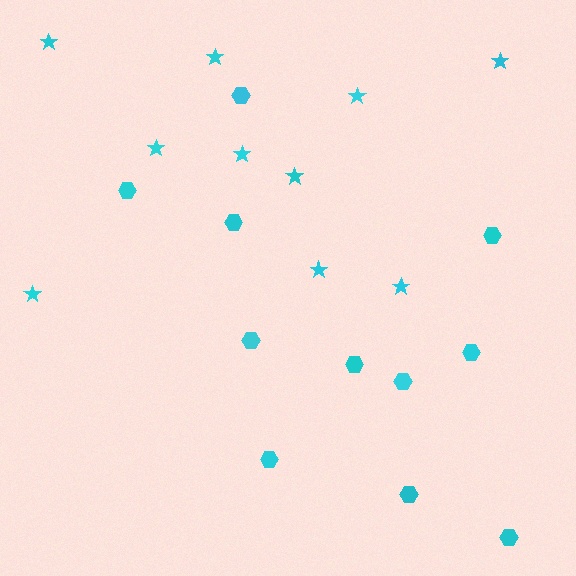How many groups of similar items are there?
There are 2 groups: one group of hexagons (11) and one group of stars (10).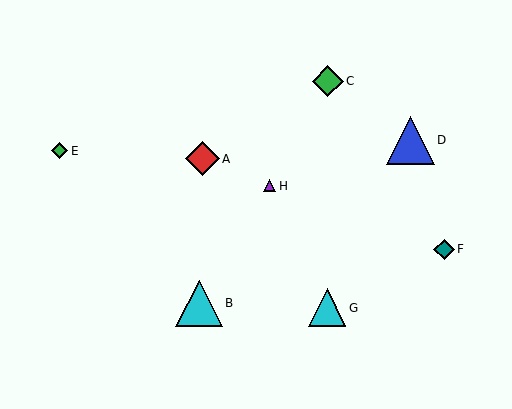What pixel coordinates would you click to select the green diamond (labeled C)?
Click at (328, 81) to select the green diamond C.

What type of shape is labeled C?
Shape C is a green diamond.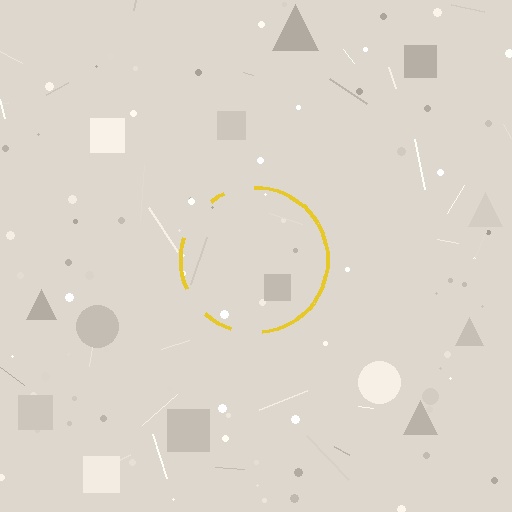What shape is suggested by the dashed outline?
The dashed outline suggests a circle.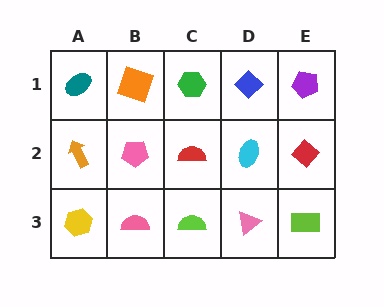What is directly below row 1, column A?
An orange arrow.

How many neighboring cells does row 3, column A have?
2.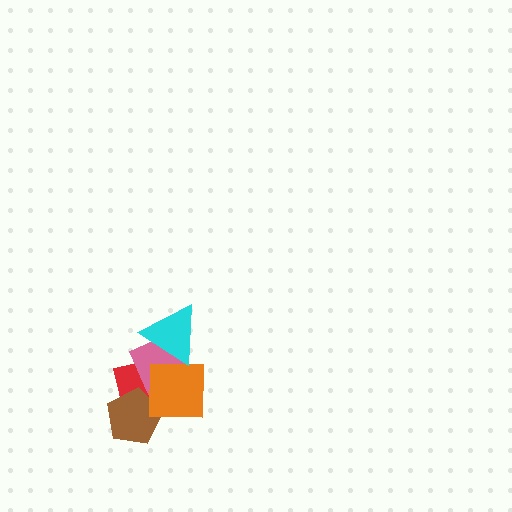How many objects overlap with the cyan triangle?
3 objects overlap with the cyan triangle.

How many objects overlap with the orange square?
4 objects overlap with the orange square.